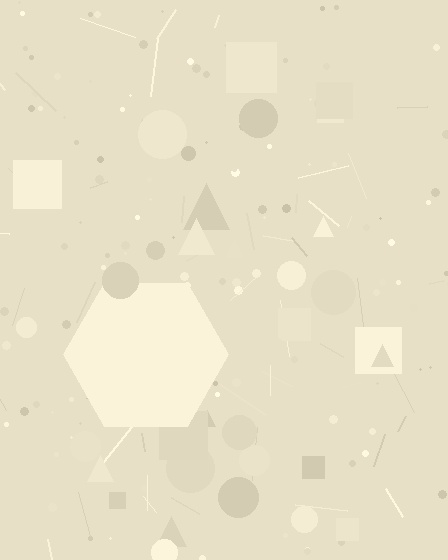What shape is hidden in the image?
A hexagon is hidden in the image.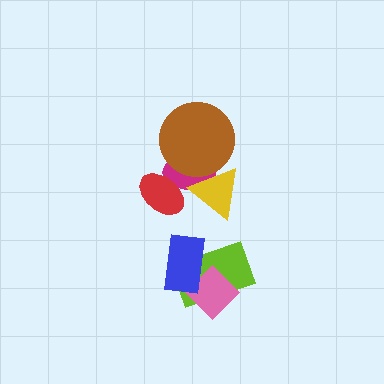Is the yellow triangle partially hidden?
Yes, it is partially covered by another shape.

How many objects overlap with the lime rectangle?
2 objects overlap with the lime rectangle.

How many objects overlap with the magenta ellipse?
3 objects overlap with the magenta ellipse.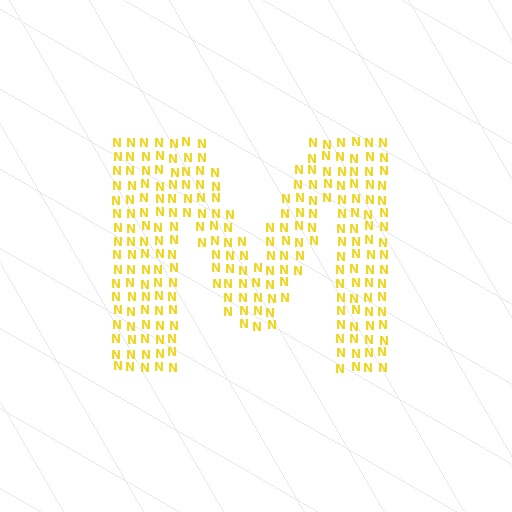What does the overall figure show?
The overall figure shows the letter M.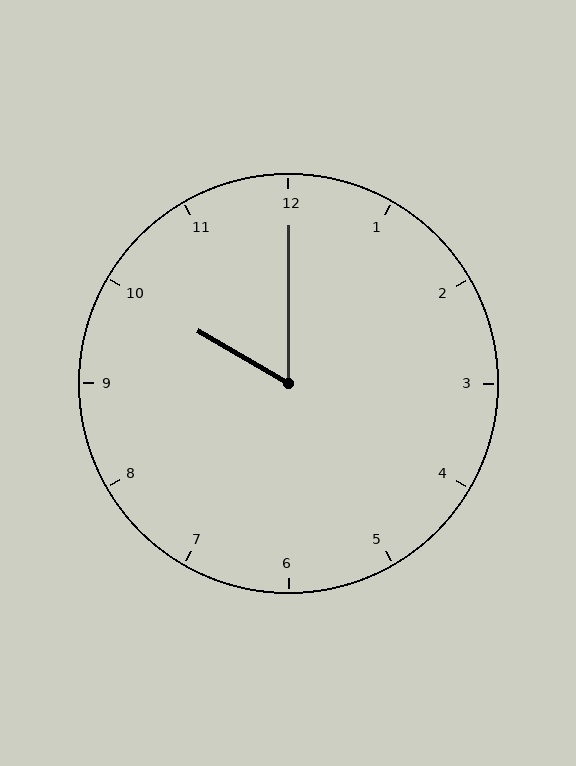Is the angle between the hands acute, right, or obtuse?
It is acute.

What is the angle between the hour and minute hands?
Approximately 60 degrees.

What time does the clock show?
10:00.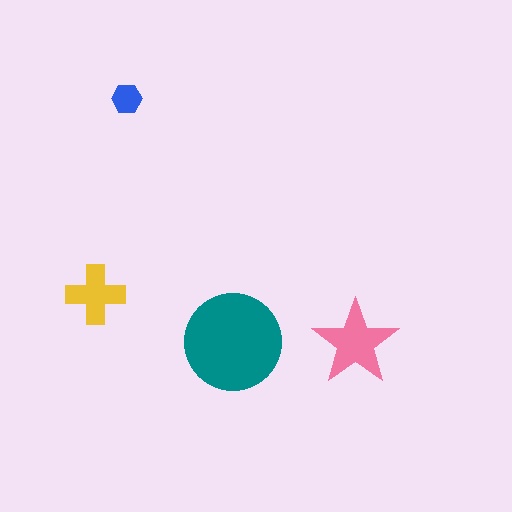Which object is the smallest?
The blue hexagon.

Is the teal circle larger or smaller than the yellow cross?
Larger.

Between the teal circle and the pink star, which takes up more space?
The teal circle.